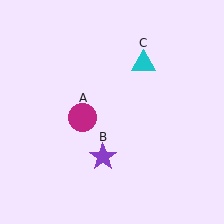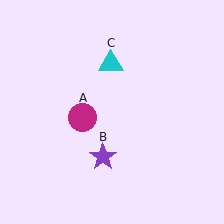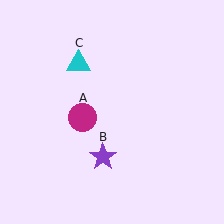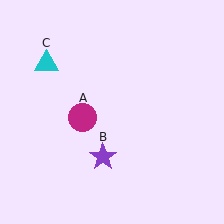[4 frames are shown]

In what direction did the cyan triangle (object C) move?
The cyan triangle (object C) moved left.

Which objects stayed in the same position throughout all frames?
Magenta circle (object A) and purple star (object B) remained stationary.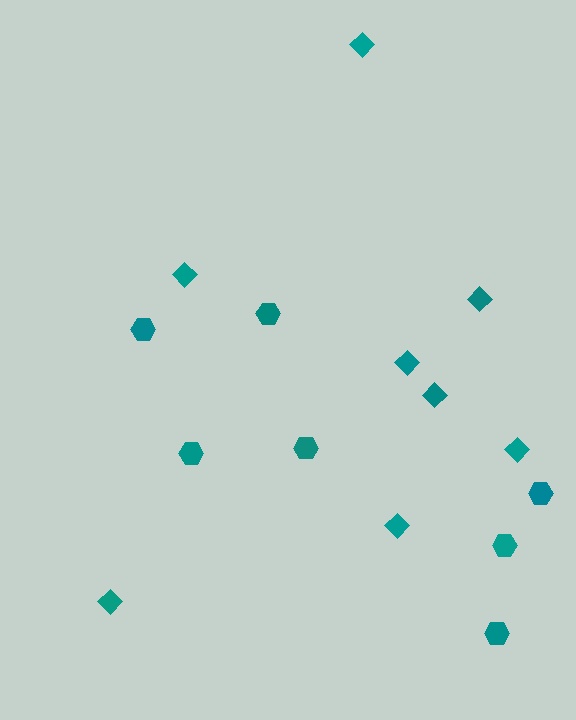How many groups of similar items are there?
There are 2 groups: one group of hexagons (7) and one group of diamonds (8).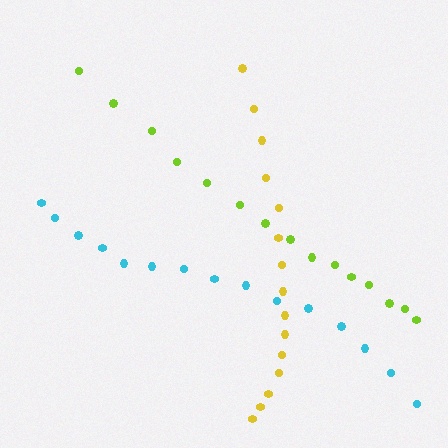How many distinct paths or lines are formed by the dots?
There are 3 distinct paths.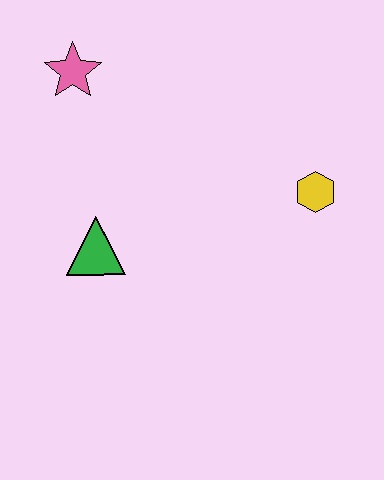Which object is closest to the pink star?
The green triangle is closest to the pink star.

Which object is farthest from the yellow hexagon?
The pink star is farthest from the yellow hexagon.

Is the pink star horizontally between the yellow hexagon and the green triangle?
No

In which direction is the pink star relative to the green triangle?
The pink star is above the green triangle.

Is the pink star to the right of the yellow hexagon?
No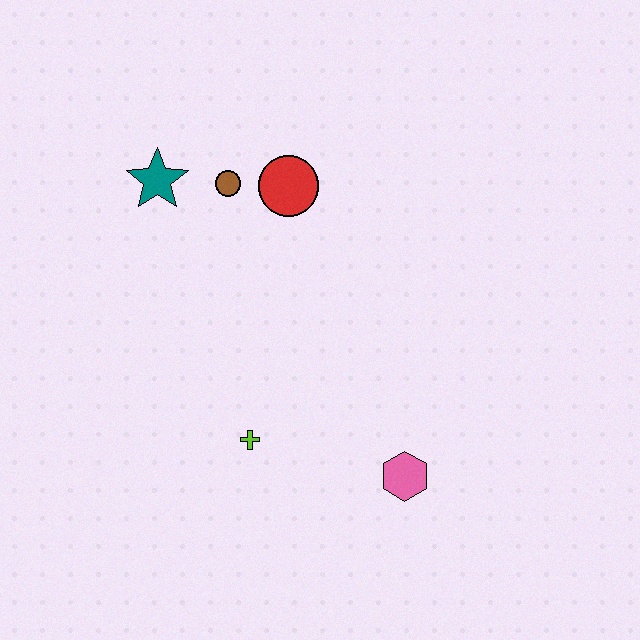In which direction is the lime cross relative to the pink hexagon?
The lime cross is to the left of the pink hexagon.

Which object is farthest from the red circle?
The pink hexagon is farthest from the red circle.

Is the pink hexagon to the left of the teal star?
No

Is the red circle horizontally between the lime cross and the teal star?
No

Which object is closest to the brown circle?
The red circle is closest to the brown circle.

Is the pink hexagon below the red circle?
Yes